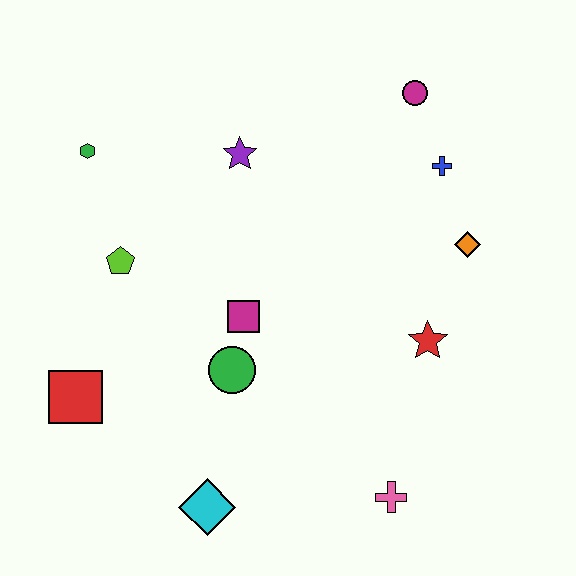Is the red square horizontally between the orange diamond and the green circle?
No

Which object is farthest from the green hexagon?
The pink cross is farthest from the green hexagon.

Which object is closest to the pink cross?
The red star is closest to the pink cross.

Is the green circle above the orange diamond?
No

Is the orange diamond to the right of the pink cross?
Yes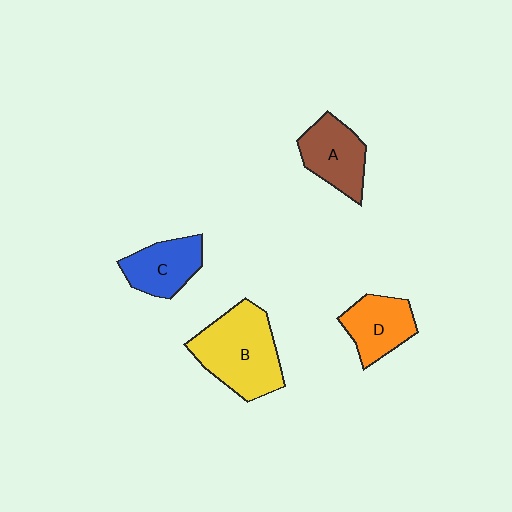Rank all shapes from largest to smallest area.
From largest to smallest: B (yellow), A (brown), C (blue), D (orange).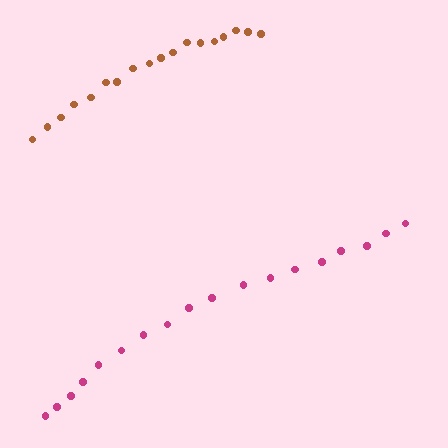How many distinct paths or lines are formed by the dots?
There are 2 distinct paths.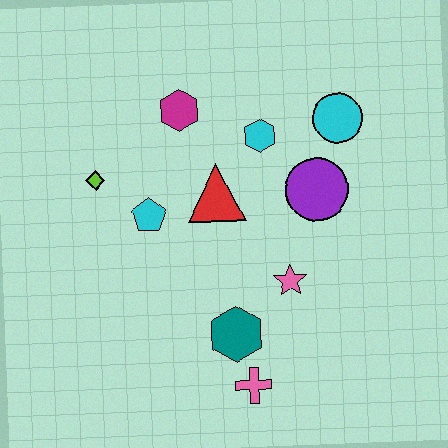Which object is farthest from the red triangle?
The pink cross is farthest from the red triangle.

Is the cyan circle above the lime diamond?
Yes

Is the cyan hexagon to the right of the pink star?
No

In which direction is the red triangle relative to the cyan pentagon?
The red triangle is to the right of the cyan pentagon.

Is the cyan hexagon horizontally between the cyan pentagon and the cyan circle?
Yes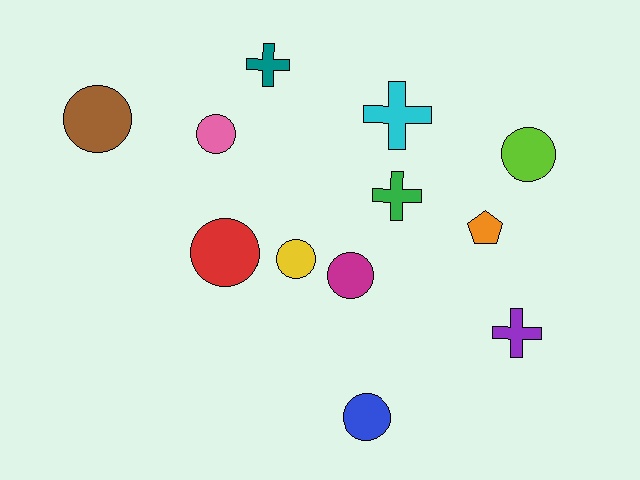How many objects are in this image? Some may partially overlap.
There are 12 objects.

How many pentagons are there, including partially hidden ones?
There is 1 pentagon.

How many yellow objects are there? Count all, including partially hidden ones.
There is 1 yellow object.